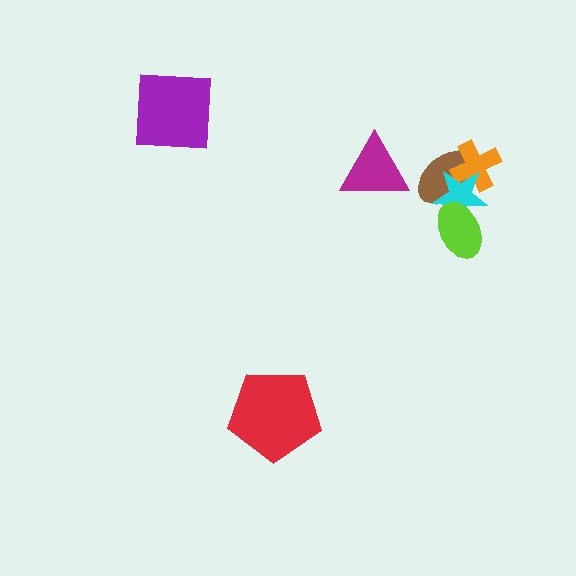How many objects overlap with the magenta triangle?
0 objects overlap with the magenta triangle.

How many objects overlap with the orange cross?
2 objects overlap with the orange cross.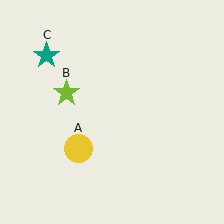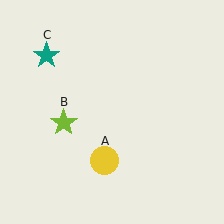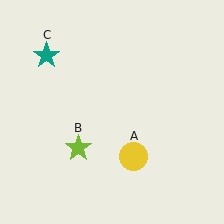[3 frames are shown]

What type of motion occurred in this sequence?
The yellow circle (object A), lime star (object B) rotated counterclockwise around the center of the scene.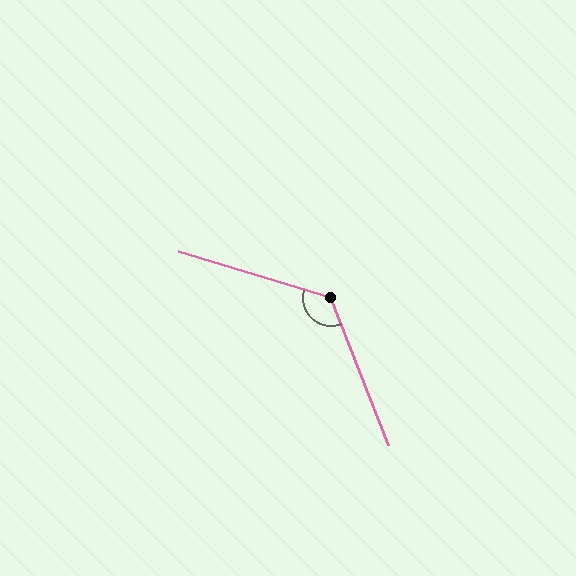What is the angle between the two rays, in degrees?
Approximately 128 degrees.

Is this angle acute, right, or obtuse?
It is obtuse.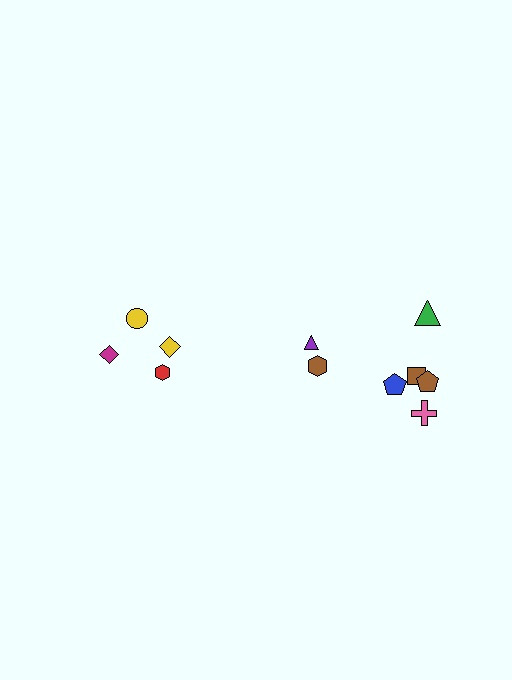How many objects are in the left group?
There are 4 objects.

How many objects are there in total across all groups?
There are 11 objects.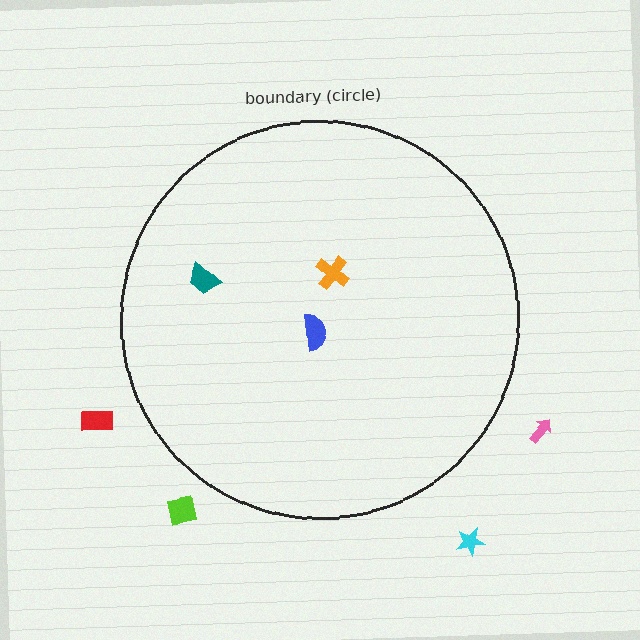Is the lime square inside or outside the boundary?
Outside.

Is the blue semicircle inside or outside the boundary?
Inside.